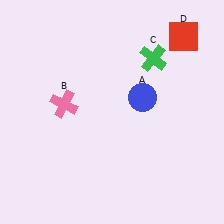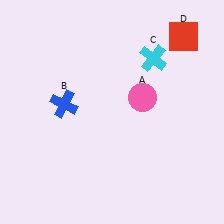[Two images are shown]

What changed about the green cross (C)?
In Image 1, C is green. In Image 2, it changed to cyan.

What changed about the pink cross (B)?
In Image 1, B is pink. In Image 2, it changed to blue.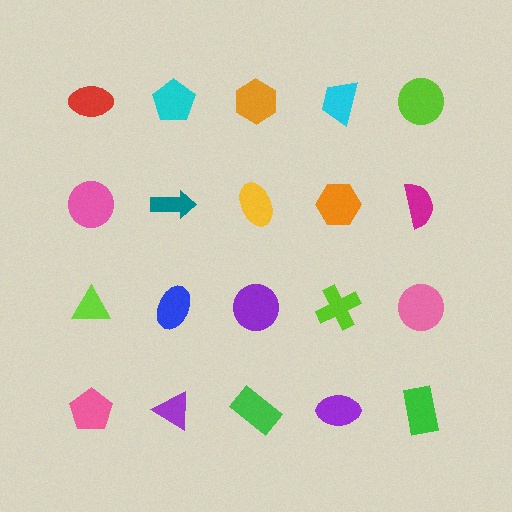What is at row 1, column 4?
A cyan trapezoid.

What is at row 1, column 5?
A lime circle.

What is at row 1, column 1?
A red ellipse.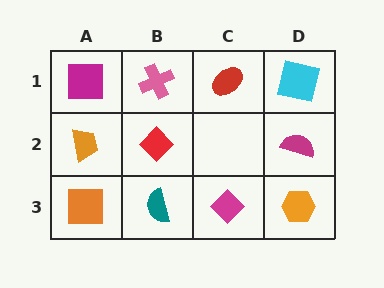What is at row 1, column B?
A pink cross.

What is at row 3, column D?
An orange hexagon.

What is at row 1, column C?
A red ellipse.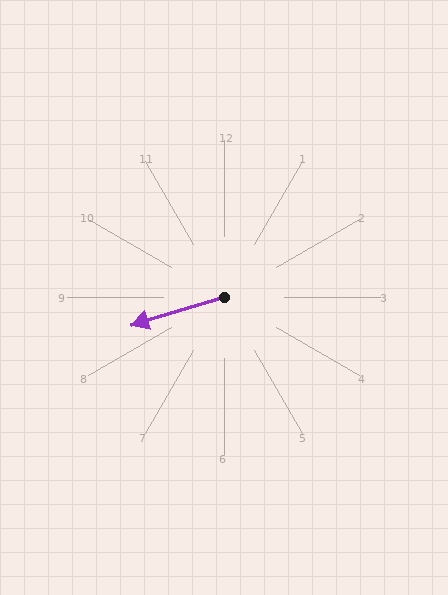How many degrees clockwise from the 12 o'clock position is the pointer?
Approximately 254 degrees.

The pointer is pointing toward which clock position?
Roughly 8 o'clock.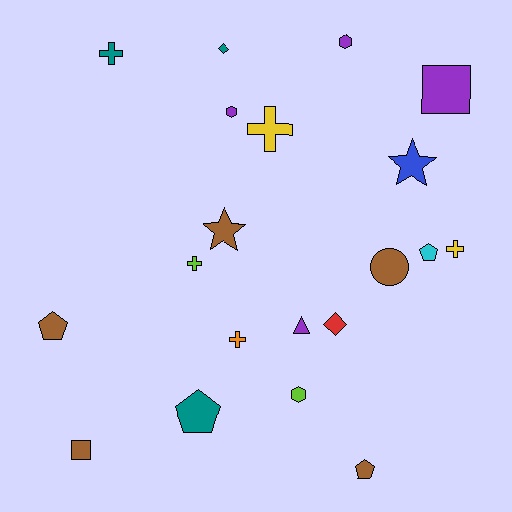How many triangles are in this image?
There is 1 triangle.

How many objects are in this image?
There are 20 objects.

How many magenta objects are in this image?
There are no magenta objects.